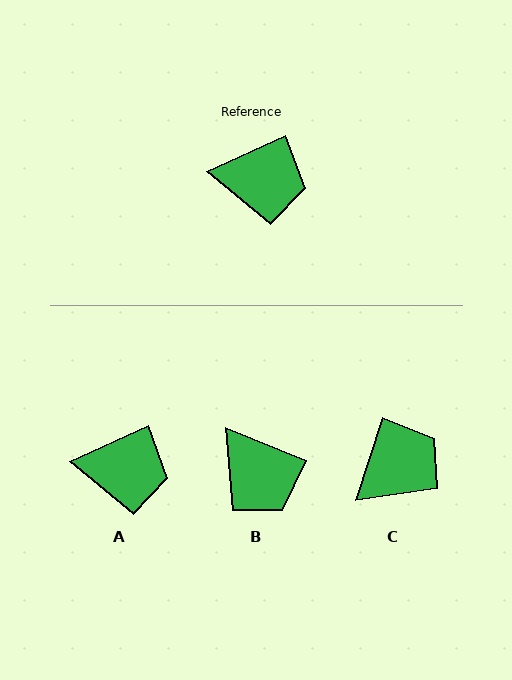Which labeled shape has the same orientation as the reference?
A.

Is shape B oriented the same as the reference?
No, it is off by about 46 degrees.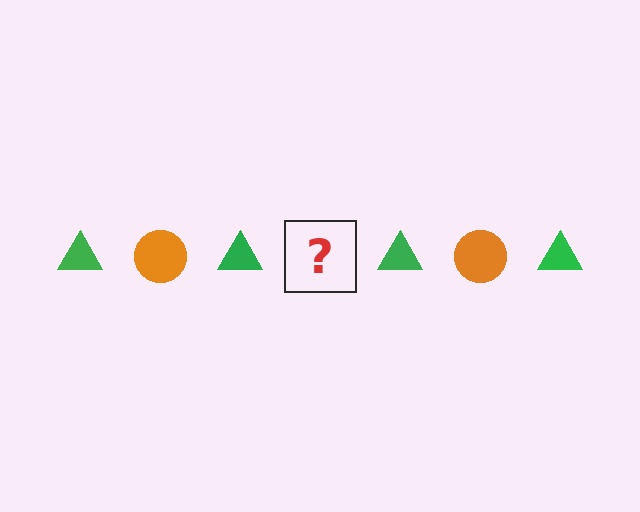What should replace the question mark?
The question mark should be replaced with an orange circle.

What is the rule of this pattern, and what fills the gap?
The rule is that the pattern alternates between green triangle and orange circle. The gap should be filled with an orange circle.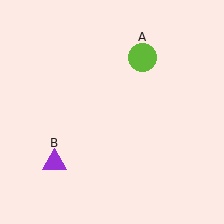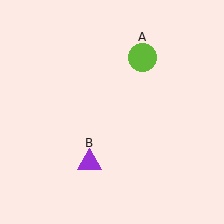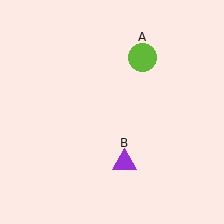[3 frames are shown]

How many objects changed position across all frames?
1 object changed position: purple triangle (object B).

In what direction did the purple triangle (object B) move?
The purple triangle (object B) moved right.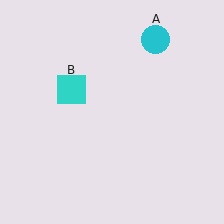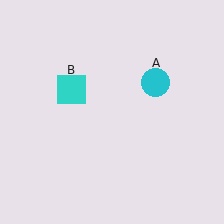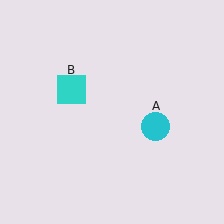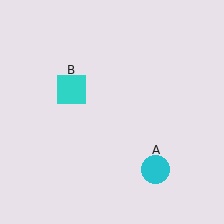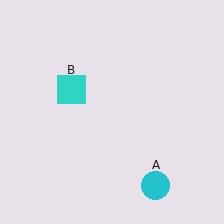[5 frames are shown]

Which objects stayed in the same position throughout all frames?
Cyan square (object B) remained stationary.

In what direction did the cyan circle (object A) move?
The cyan circle (object A) moved down.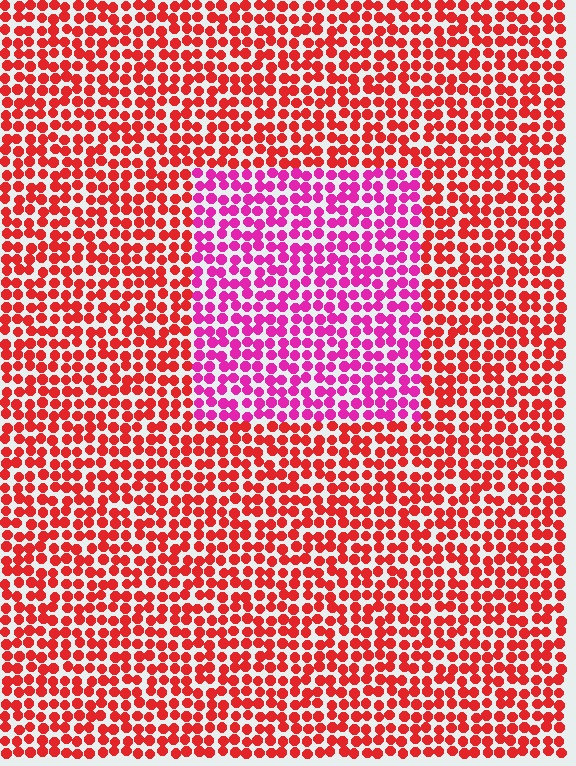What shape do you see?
I see a rectangle.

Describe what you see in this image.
The image is filled with small red elements in a uniform arrangement. A rectangle-shaped region is visible where the elements are tinted to a slightly different hue, forming a subtle color boundary.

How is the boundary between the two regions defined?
The boundary is defined purely by a slight shift in hue (about 43 degrees). Spacing, size, and orientation are identical on both sides.